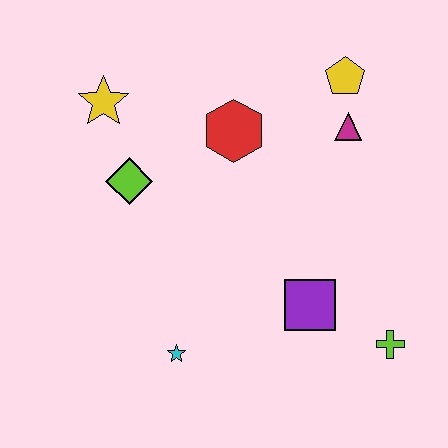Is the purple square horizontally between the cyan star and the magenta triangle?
Yes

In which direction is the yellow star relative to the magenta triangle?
The yellow star is to the left of the magenta triangle.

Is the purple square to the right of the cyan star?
Yes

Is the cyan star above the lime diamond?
No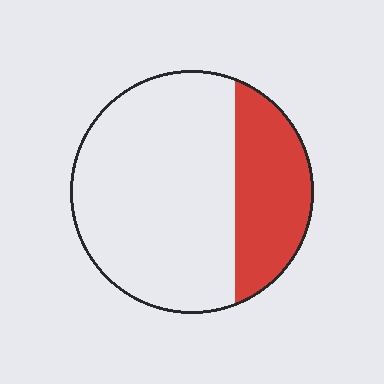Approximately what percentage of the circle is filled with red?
Approximately 30%.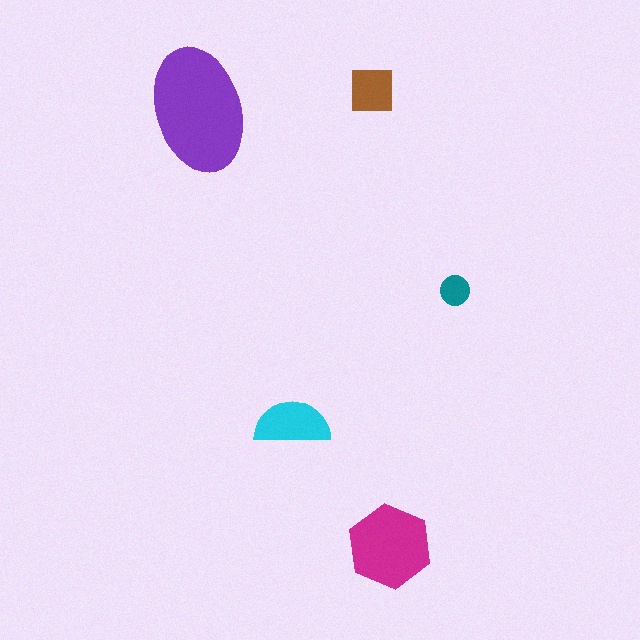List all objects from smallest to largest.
The teal circle, the brown square, the cyan semicircle, the magenta hexagon, the purple ellipse.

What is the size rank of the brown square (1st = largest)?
4th.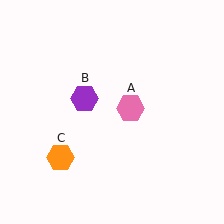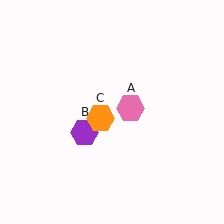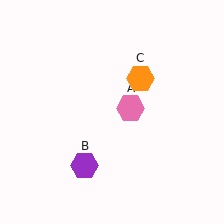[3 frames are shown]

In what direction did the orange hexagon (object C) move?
The orange hexagon (object C) moved up and to the right.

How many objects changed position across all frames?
2 objects changed position: purple hexagon (object B), orange hexagon (object C).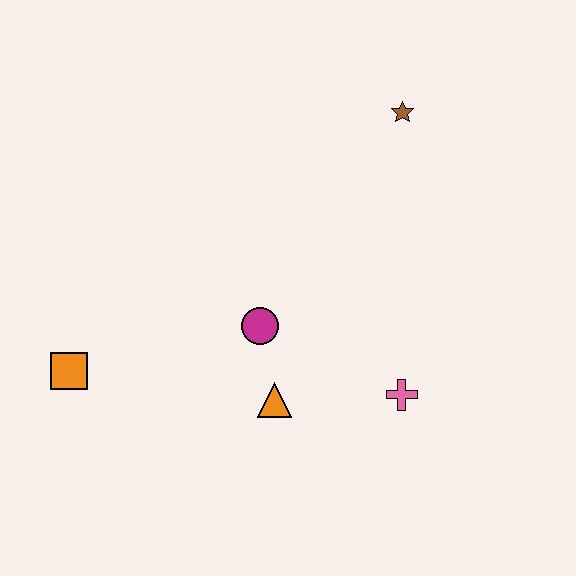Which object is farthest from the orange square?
The brown star is farthest from the orange square.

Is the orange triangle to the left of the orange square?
No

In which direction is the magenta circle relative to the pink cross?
The magenta circle is to the left of the pink cross.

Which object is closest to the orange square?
The magenta circle is closest to the orange square.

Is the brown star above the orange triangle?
Yes